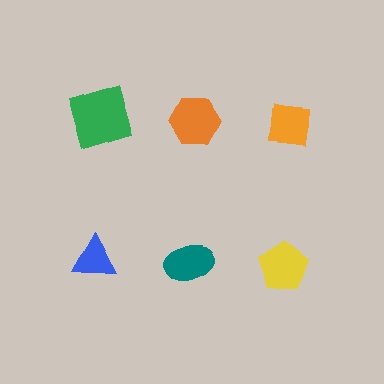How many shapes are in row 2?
3 shapes.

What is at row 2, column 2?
A teal ellipse.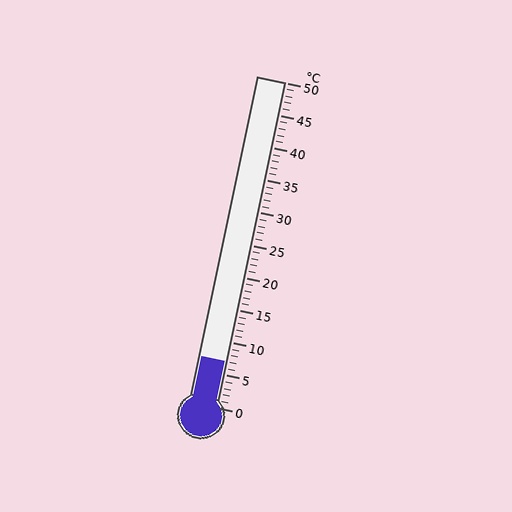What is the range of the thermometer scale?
The thermometer scale ranges from 0°C to 50°C.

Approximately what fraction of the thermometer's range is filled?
The thermometer is filled to approximately 15% of its range.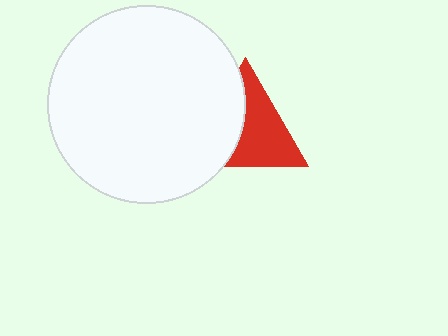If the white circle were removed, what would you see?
You would see the complete red triangle.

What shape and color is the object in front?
The object in front is a white circle.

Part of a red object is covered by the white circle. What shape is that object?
It is a triangle.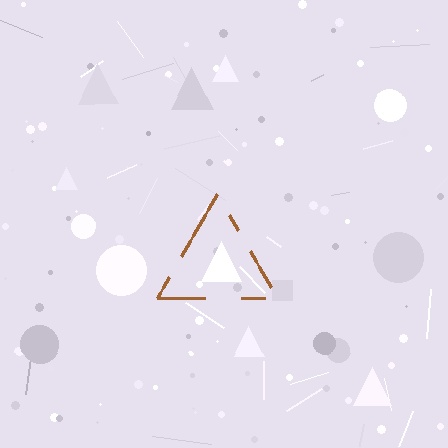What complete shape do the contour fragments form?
The contour fragments form a triangle.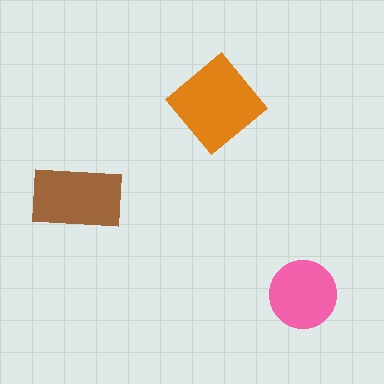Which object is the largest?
The orange diamond.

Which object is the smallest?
The pink circle.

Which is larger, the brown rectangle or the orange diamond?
The orange diamond.